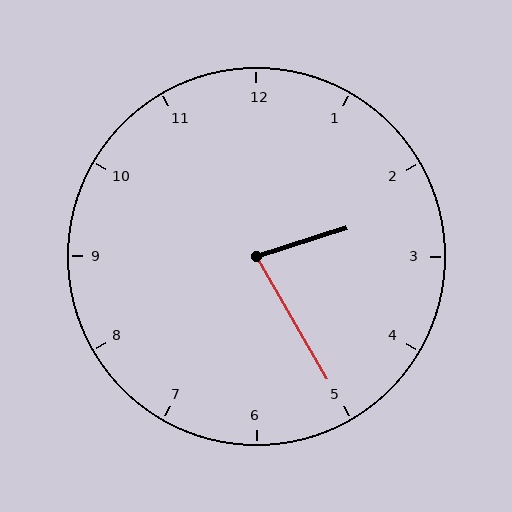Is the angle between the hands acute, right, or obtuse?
It is acute.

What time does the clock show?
2:25.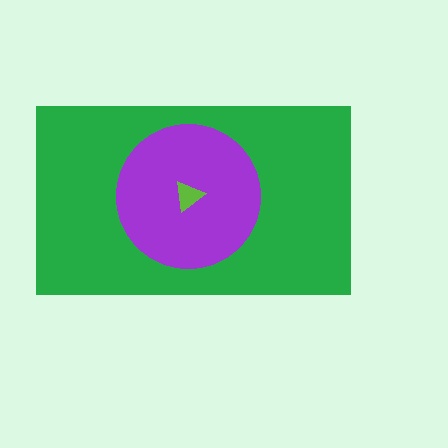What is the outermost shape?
The green rectangle.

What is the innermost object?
The lime triangle.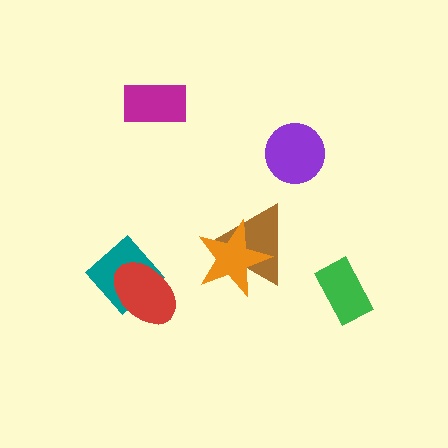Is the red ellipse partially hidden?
No, no other shape covers it.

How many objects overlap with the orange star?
1 object overlaps with the orange star.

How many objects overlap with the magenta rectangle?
0 objects overlap with the magenta rectangle.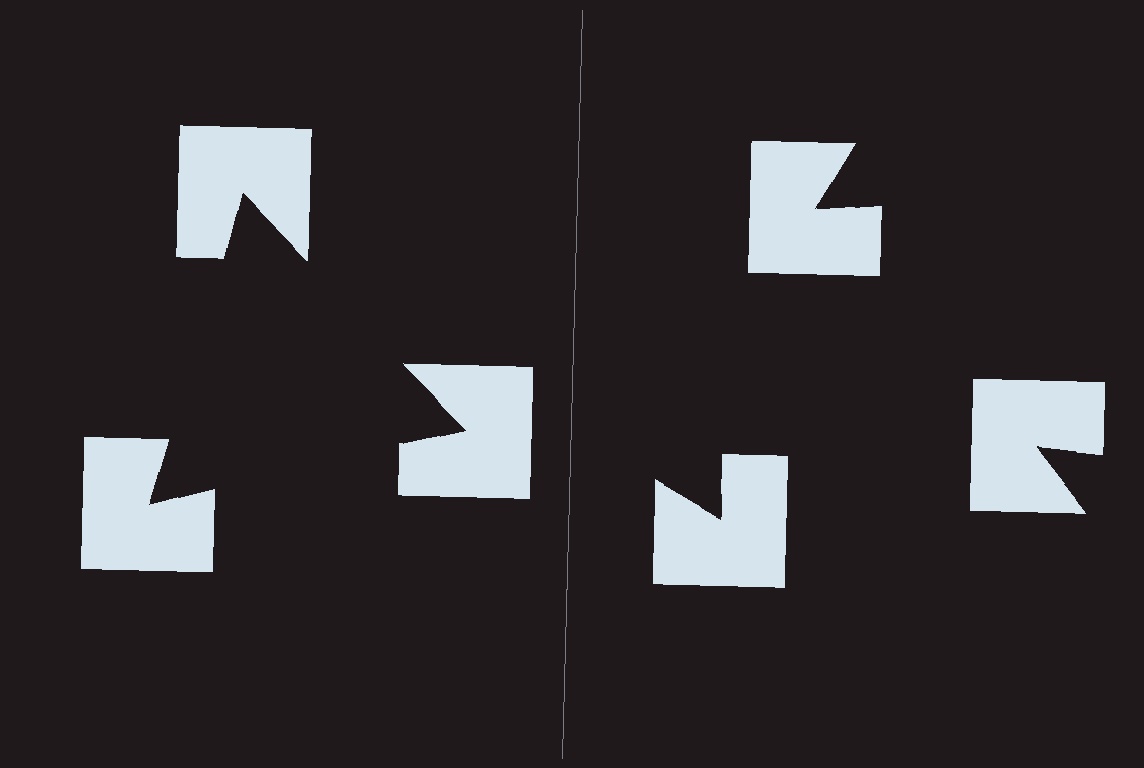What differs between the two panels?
The notched squares are positioned identically on both sides; only the wedge orientations differ. On the left they align to a triangle; on the right they are misaligned.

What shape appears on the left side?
An illusory triangle.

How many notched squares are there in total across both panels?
6 — 3 on each side.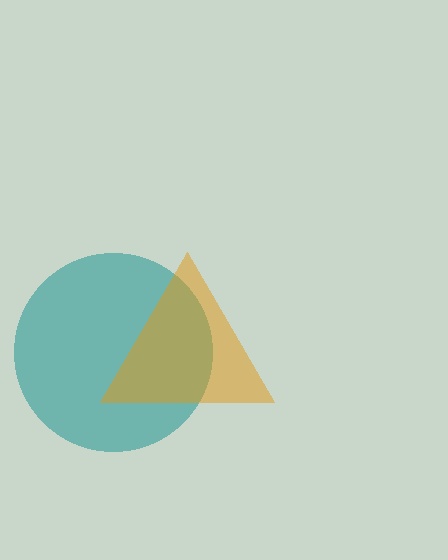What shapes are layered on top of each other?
The layered shapes are: a teal circle, an orange triangle.